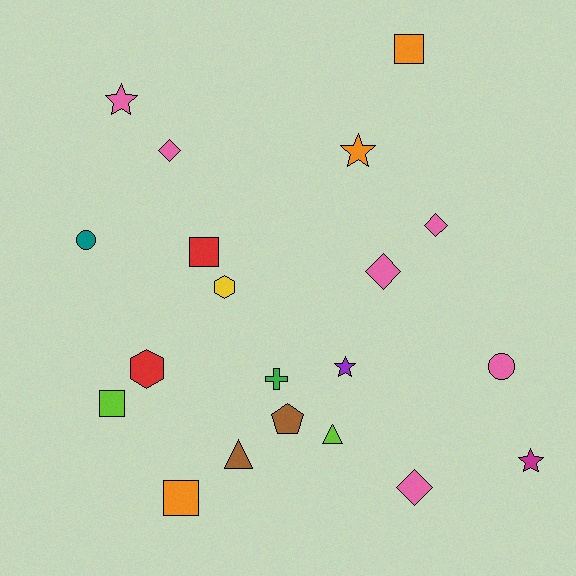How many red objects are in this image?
There are 2 red objects.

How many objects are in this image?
There are 20 objects.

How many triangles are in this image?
There are 2 triangles.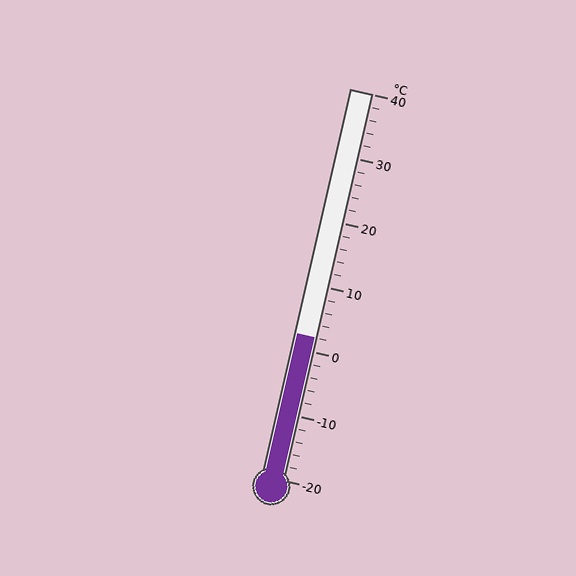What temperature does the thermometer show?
The thermometer shows approximately 2°C.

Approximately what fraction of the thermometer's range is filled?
The thermometer is filled to approximately 35% of its range.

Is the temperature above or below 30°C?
The temperature is below 30°C.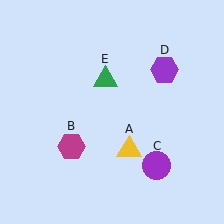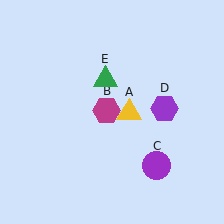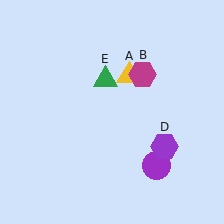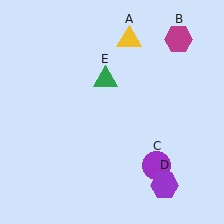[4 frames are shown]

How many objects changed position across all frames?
3 objects changed position: yellow triangle (object A), magenta hexagon (object B), purple hexagon (object D).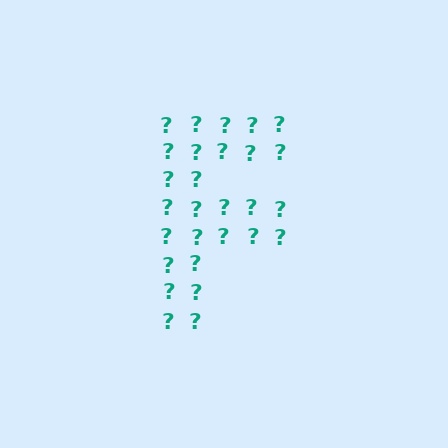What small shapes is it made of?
It is made of small question marks.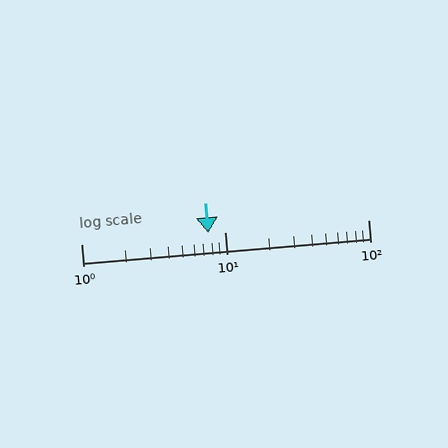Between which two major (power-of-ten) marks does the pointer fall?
The pointer is between 1 and 10.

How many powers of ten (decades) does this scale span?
The scale spans 2 decades, from 1 to 100.